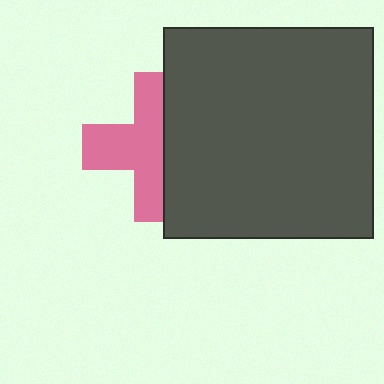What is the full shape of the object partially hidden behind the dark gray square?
The partially hidden object is a pink cross.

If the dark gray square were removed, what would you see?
You would see the complete pink cross.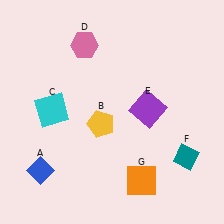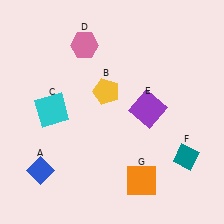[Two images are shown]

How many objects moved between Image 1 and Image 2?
1 object moved between the two images.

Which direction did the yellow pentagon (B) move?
The yellow pentagon (B) moved up.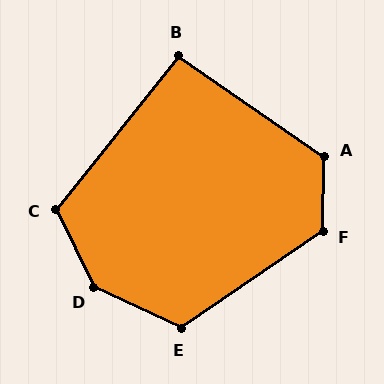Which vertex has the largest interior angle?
D, at approximately 141 degrees.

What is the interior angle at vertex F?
Approximately 125 degrees (obtuse).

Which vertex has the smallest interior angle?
B, at approximately 94 degrees.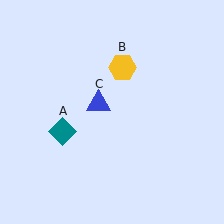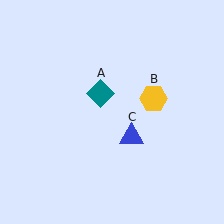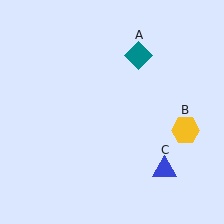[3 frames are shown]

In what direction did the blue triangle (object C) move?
The blue triangle (object C) moved down and to the right.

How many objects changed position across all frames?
3 objects changed position: teal diamond (object A), yellow hexagon (object B), blue triangle (object C).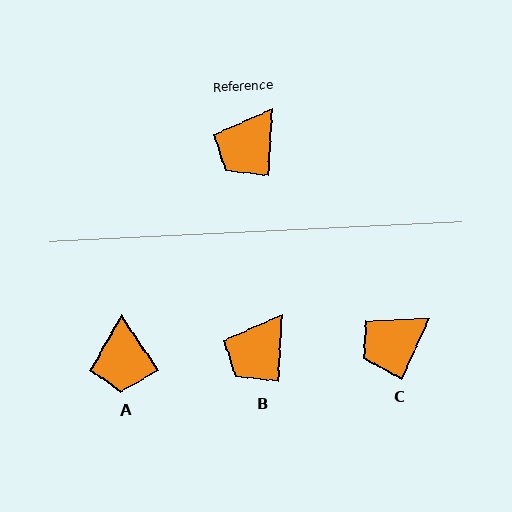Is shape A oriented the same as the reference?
No, it is off by about 37 degrees.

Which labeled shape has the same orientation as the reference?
B.